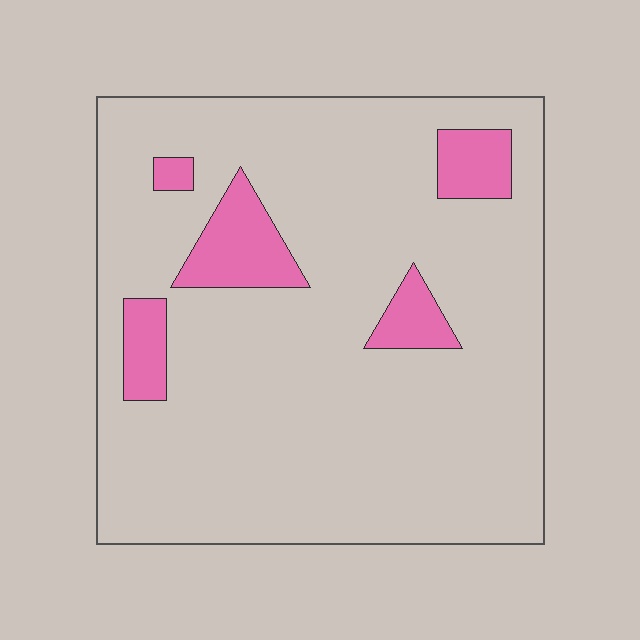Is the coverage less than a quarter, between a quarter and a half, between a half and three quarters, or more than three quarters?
Less than a quarter.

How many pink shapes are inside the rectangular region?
5.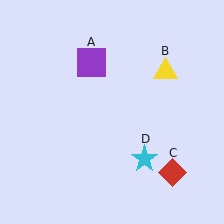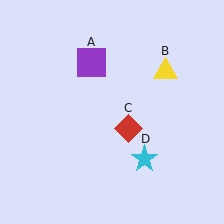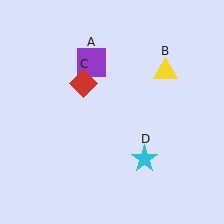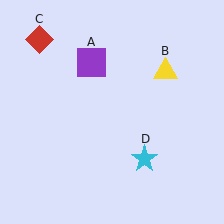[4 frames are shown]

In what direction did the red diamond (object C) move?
The red diamond (object C) moved up and to the left.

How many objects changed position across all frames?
1 object changed position: red diamond (object C).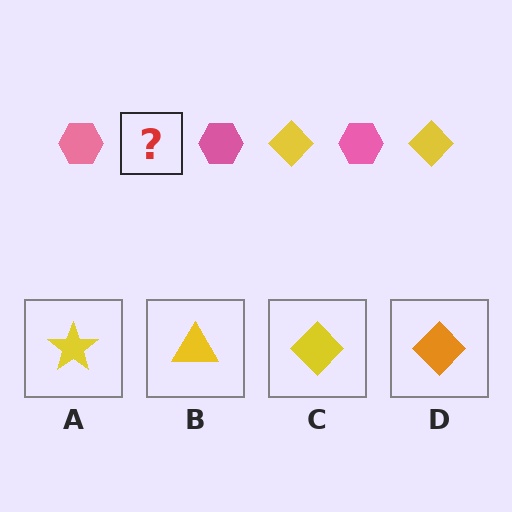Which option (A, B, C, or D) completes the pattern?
C.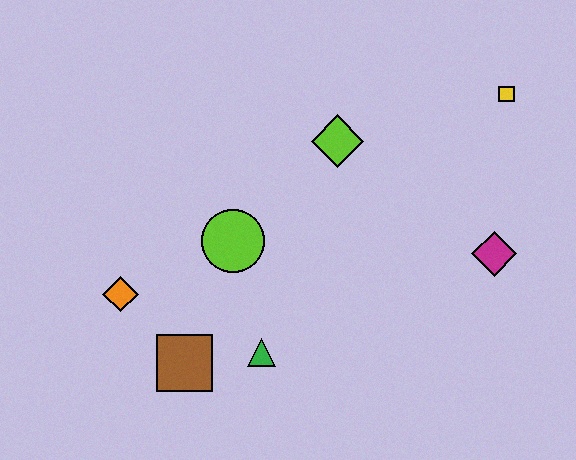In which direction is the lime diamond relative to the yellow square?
The lime diamond is to the left of the yellow square.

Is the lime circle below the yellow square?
Yes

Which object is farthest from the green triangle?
The yellow square is farthest from the green triangle.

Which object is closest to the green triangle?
The brown square is closest to the green triangle.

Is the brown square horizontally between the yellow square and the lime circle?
No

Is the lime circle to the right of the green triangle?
No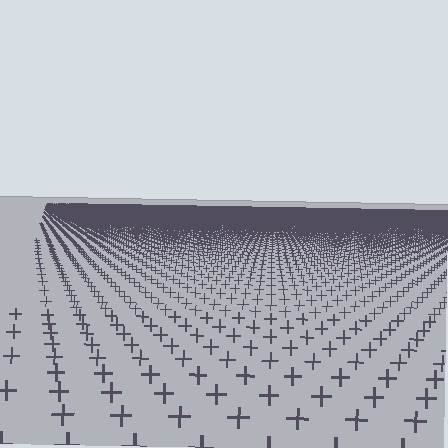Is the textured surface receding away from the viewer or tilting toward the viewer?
The surface is receding away from the viewer. Texture elements get smaller and denser toward the top.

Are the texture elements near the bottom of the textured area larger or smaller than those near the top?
Larger. Near the bottom, elements are closer to the viewer and appear at a bigger on-screen size.